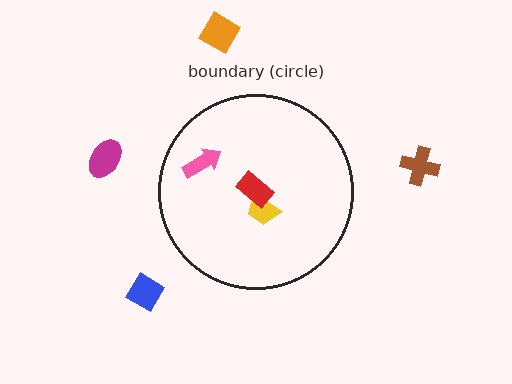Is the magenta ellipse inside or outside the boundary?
Outside.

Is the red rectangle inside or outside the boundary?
Inside.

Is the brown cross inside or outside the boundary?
Outside.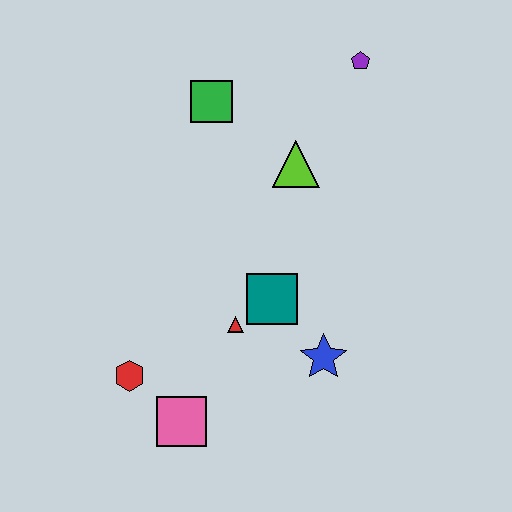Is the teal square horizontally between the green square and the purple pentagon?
Yes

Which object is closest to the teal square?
The red triangle is closest to the teal square.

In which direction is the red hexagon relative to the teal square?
The red hexagon is to the left of the teal square.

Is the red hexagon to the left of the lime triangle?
Yes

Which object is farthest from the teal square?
The purple pentagon is farthest from the teal square.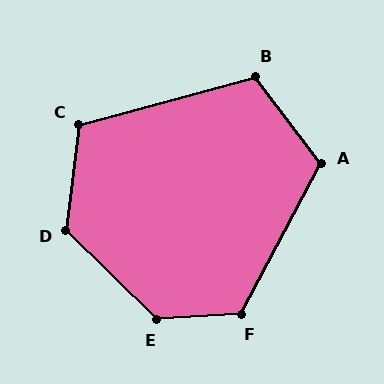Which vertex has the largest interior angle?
E, at approximately 132 degrees.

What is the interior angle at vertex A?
Approximately 115 degrees (obtuse).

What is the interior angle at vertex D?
Approximately 127 degrees (obtuse).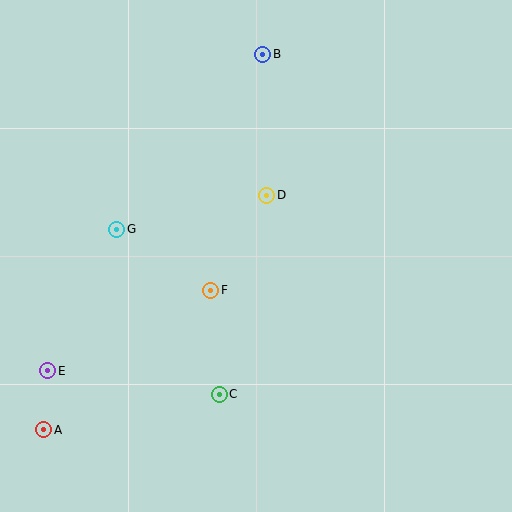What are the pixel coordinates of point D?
Point D is at (267, 195).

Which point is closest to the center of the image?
Point F at (211, 290) is closest to the center.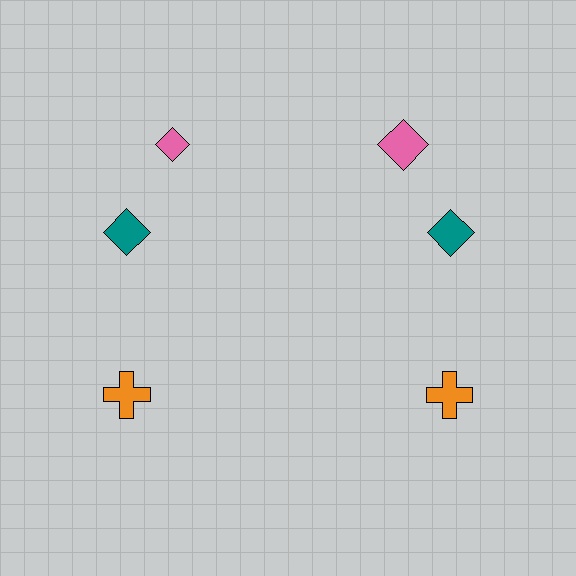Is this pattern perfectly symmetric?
No, the pattern is not perfectly symmetric. The pink diamond on the right side has a different size than its mirror counterpart.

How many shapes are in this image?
There are 6 shapes in this image.